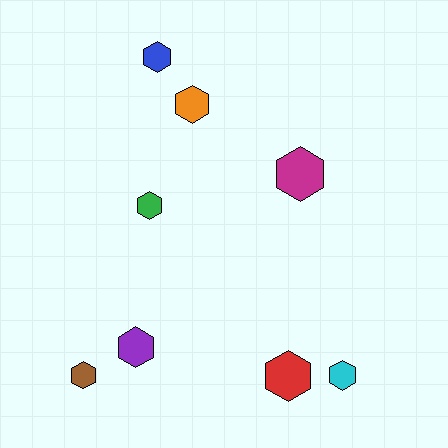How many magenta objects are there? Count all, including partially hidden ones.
There is 1 magenta object.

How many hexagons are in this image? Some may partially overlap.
There are 8 hexagons.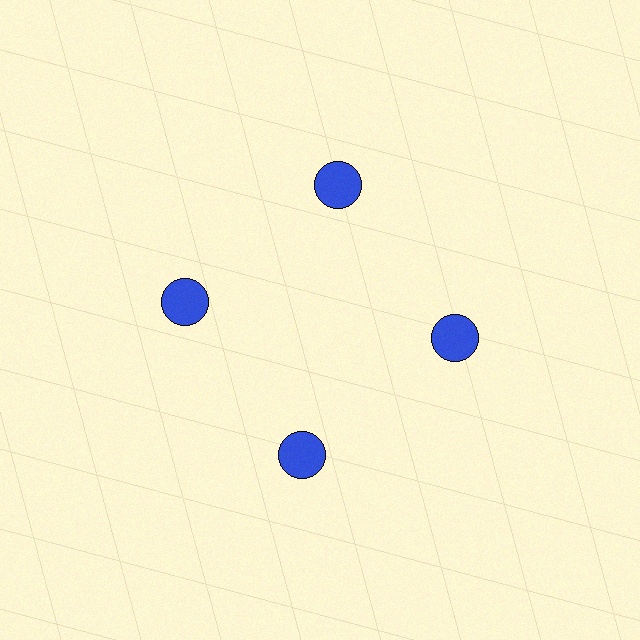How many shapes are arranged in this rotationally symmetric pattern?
There are 4 shapes, arranged in 4 groups of 1.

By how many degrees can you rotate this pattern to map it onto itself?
The pattern maps onto itself every 90 degrees of rotation.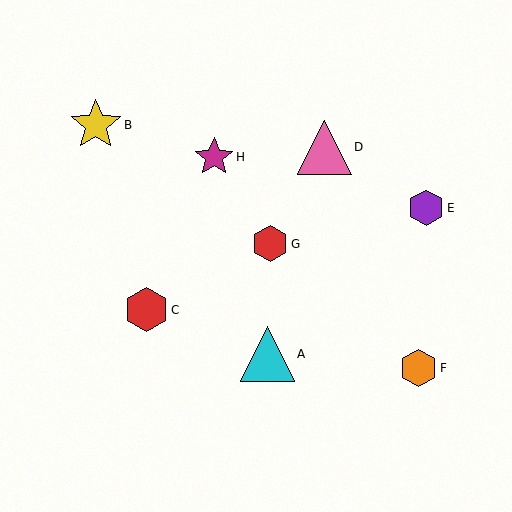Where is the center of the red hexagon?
The center of the red hexagon is at (270, 244).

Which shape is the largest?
The cyan triangle (labeled A) is the largest.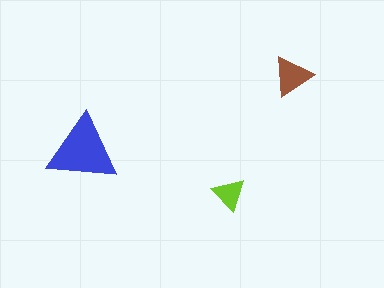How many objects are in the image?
There are 3 objects in the image.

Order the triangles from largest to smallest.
the blue one, the brown one, the lime one.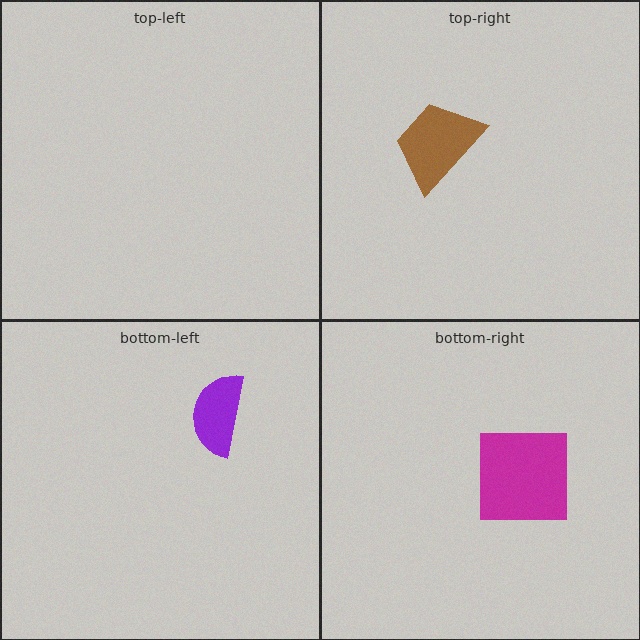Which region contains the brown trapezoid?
The top-right region.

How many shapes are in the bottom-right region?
1.